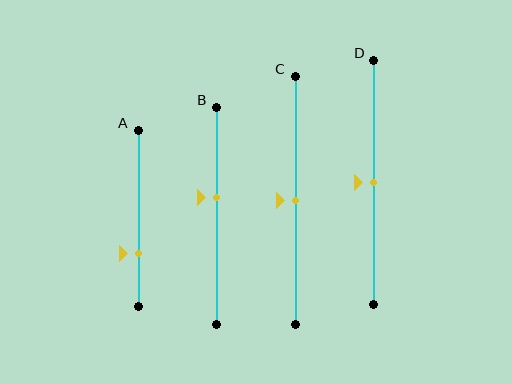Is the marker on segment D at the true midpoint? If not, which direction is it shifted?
Yes, the marker on segment D is at the true midpoint.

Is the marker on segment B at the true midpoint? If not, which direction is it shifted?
No, the marker on segment B is shifted upward by about 9% of the segment length.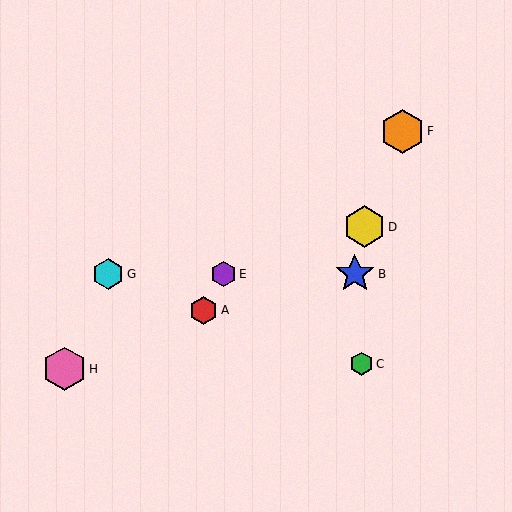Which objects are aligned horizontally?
Objects B, E, G are aligned horizontally.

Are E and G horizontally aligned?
Yes, both are at y≈274.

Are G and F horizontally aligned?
No, G is at y≈274 and F is at y≈131.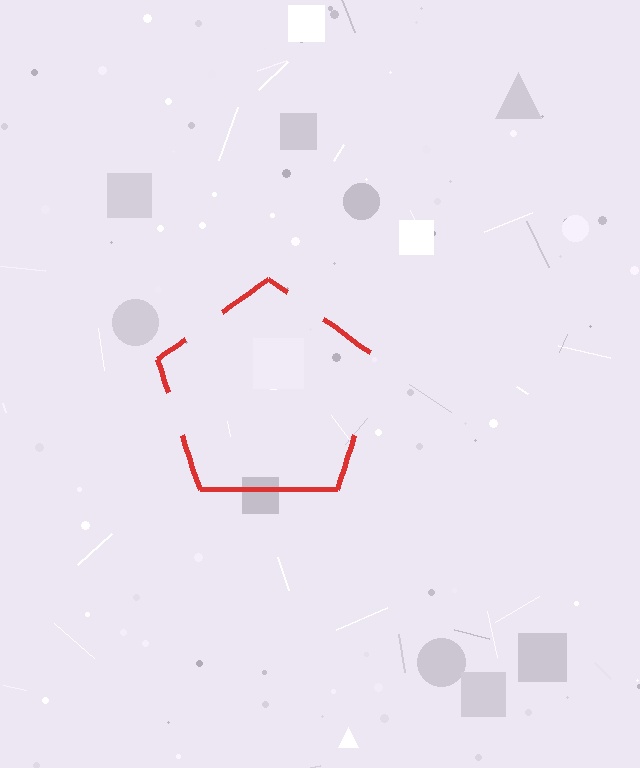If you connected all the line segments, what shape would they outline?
They would outline a pentagon.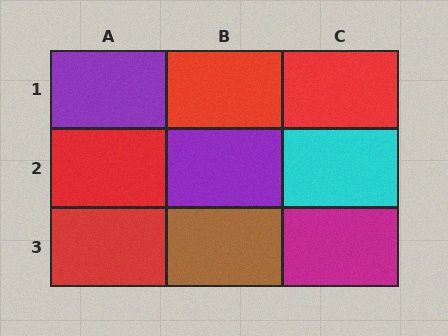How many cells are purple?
2 cells are purple.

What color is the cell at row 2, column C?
Cyan.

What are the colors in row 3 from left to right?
Red, brown, magenta.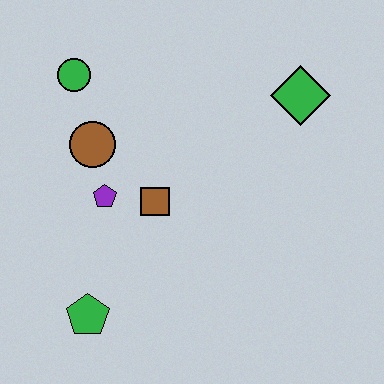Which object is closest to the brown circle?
The purple pentagon is closest to the brown circle.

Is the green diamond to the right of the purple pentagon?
Yes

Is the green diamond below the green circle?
Yes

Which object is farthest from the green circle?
The green pentagon is farthest from the green circle.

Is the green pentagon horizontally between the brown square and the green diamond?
No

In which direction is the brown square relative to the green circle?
The brown square is below the green circle.